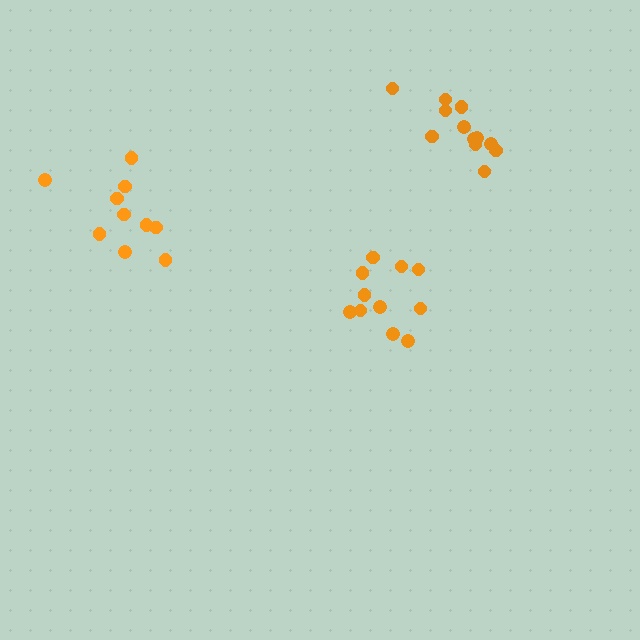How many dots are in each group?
Group 1: 12 dots, Group 2: 11 dots, Group 3: 10 dots (33 total).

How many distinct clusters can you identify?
There are 3 distinct clusters.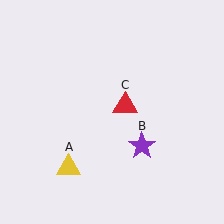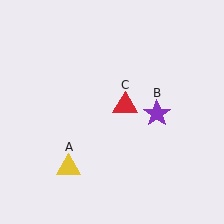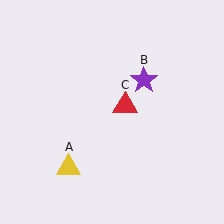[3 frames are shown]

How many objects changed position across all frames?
1 object changed position: purple star (object B).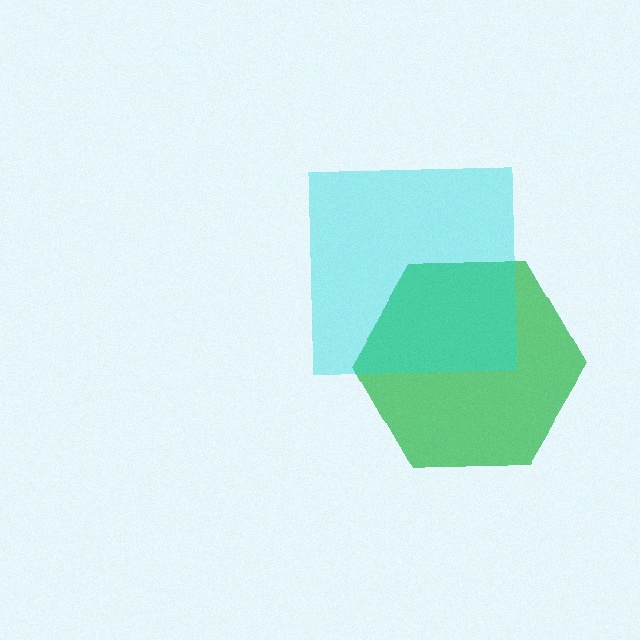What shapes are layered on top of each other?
The layered shapes are: a green hexagon, a cyan square.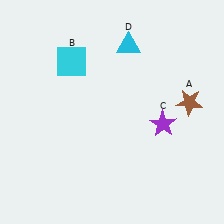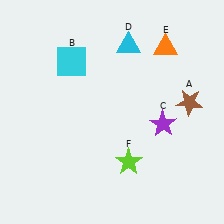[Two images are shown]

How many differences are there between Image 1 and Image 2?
There are 2 differences between the two images.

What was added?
An orange triangle (E), a lime star (F) were added in Image 2.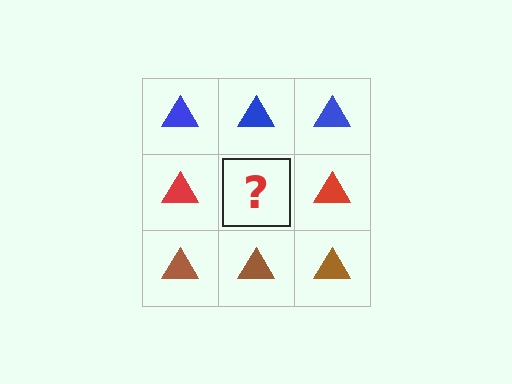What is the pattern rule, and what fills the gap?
The rule is that each row has a consistent color. The gap should be filled with a red triangle.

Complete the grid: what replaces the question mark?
The question mark should be replaced with a red triangle.